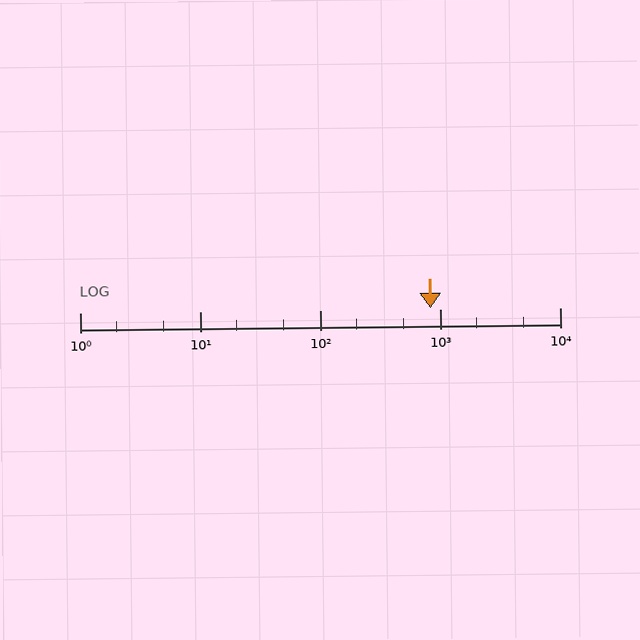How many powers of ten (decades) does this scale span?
The scale spans 4 decades, from 1 to 10000.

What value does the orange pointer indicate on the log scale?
The pointer indicates approximately 840.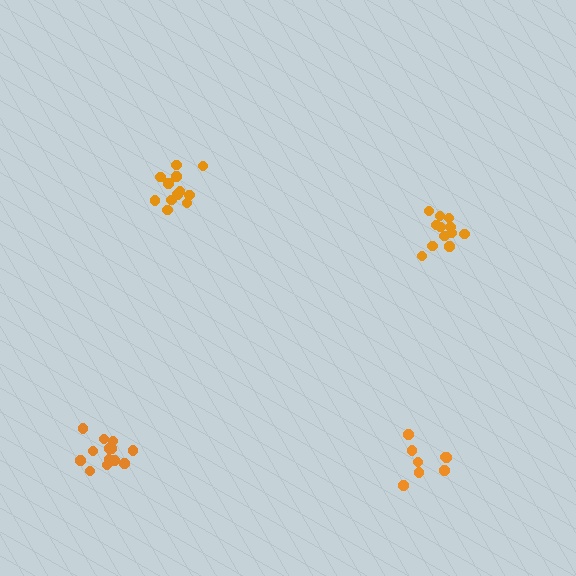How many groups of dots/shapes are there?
There are 4 groups.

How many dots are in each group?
Group 1: 12 dots, Group 2: 12 dots, Group 3: 8 dots, Group 4: 14 dots (46 total).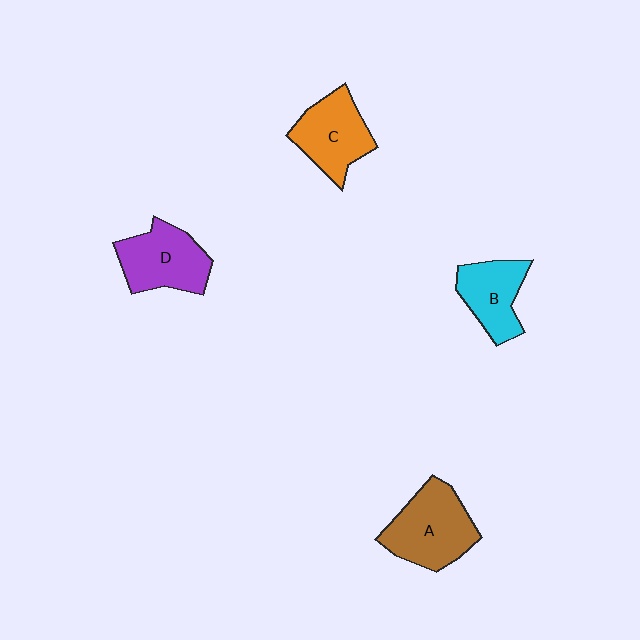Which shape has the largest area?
Shape A (brown).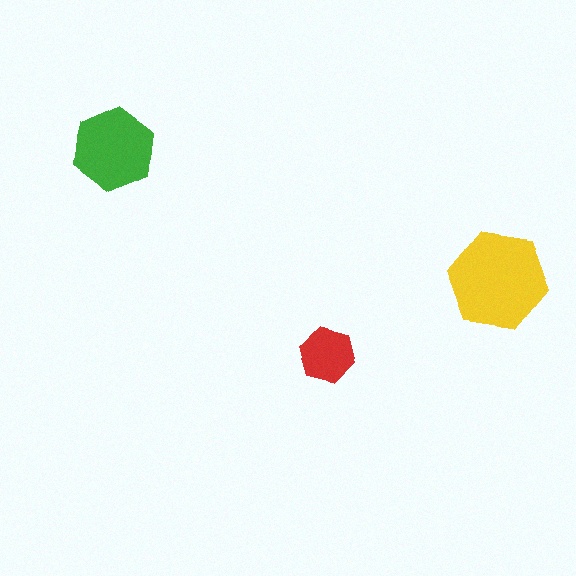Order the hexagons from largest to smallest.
the yellow one, the green one, the red one.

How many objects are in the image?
There are 3 objects in the image.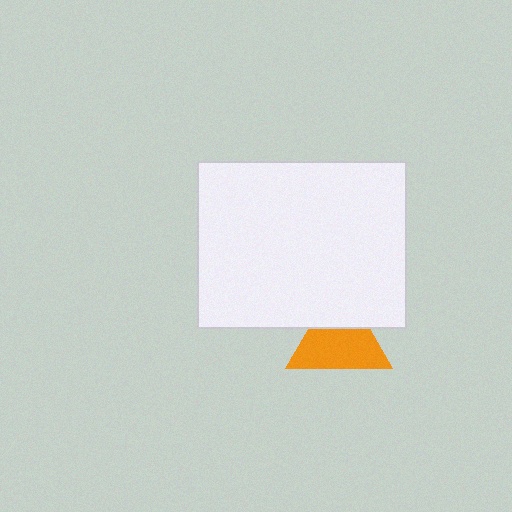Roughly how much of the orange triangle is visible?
Most of it is visible (roughly 67%).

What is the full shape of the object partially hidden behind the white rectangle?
The partially hidden object is an orange triangle.